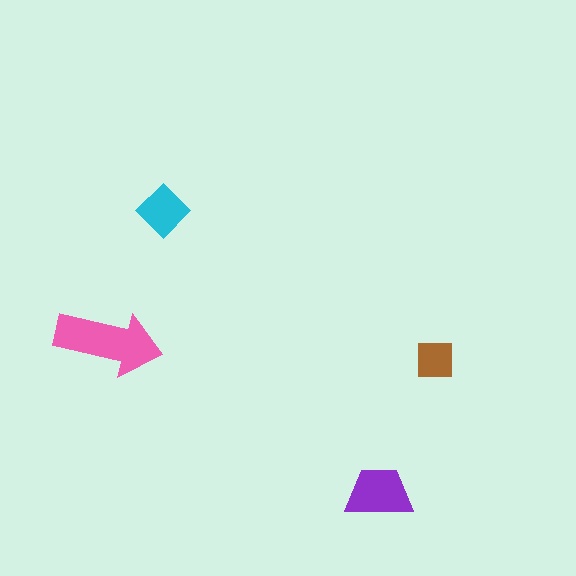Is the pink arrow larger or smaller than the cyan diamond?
Larger.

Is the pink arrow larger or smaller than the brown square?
Larger.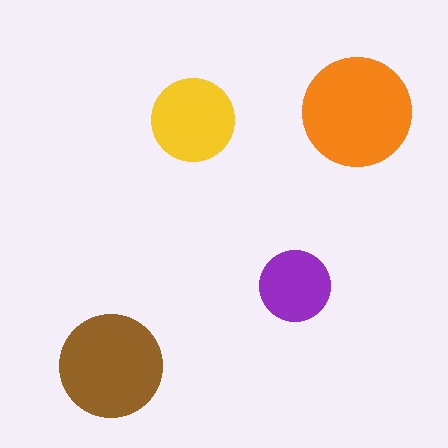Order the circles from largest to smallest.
the orange one, the brown one, the yellow one, the purple one.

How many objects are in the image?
There are 4 objects in the image.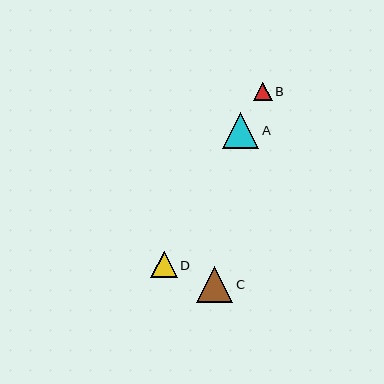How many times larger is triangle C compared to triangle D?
Triangle C is approximately 1.4 times the size of triangle D.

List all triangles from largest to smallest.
From largest to smallest: A, C, D, B.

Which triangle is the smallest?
Triangle B is the smallest with a size of approximately 19 pixels.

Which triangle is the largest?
Triangle A is the largest with a size of approximately 37 pixels.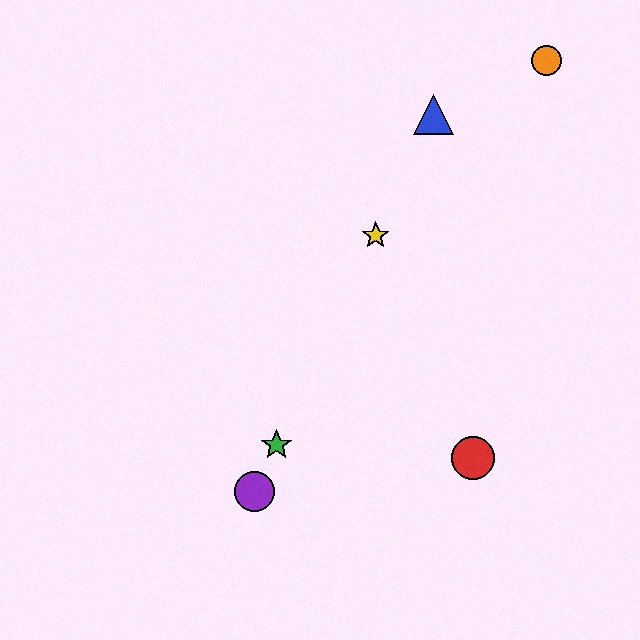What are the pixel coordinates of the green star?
The green star is at (277, 445).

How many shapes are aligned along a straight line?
4 shapes (the blue triangle, the green star, the yellow star, the purple circle) are aligned along a straight line.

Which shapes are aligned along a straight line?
The blue triangle, the green star, the yellow star, the purple circle are aligned along a straight line.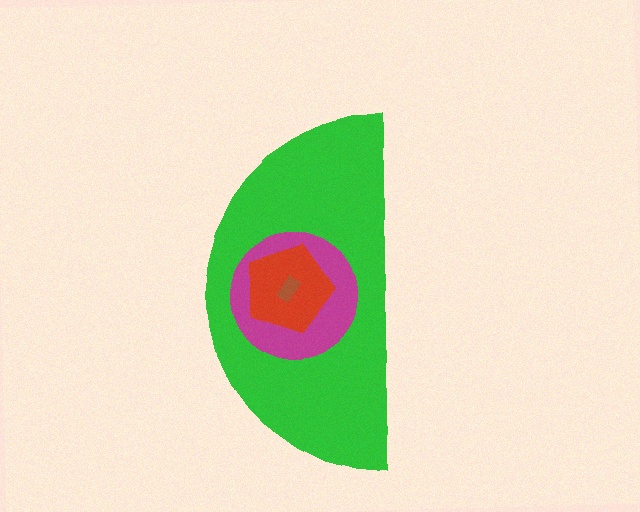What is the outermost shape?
The green semicircle.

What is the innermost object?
The brown rectangle.